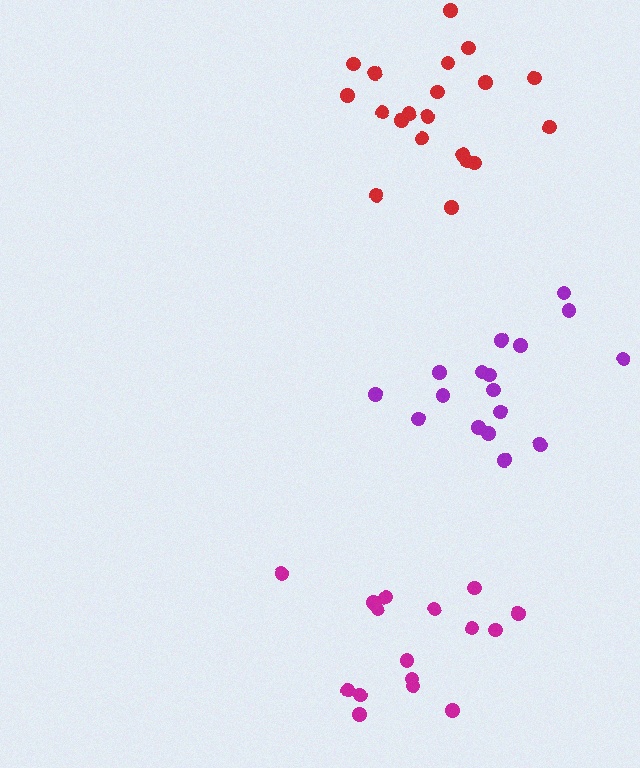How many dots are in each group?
Group 1: 16 dots, Group 2: 20 dots, Group 3: 17 dots (53 total).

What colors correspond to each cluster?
The clusters are colored: magenta, red, purple.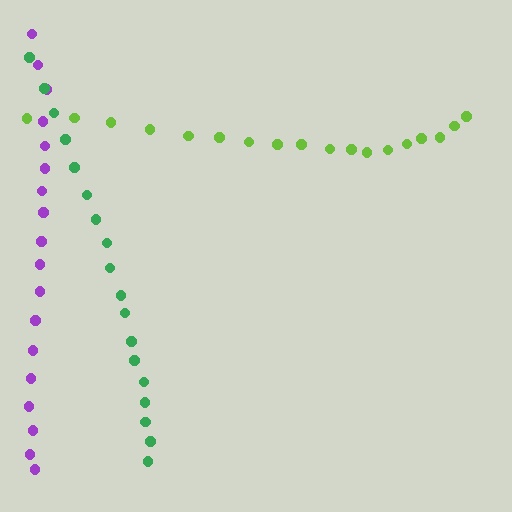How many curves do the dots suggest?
There are 3 distinct paths.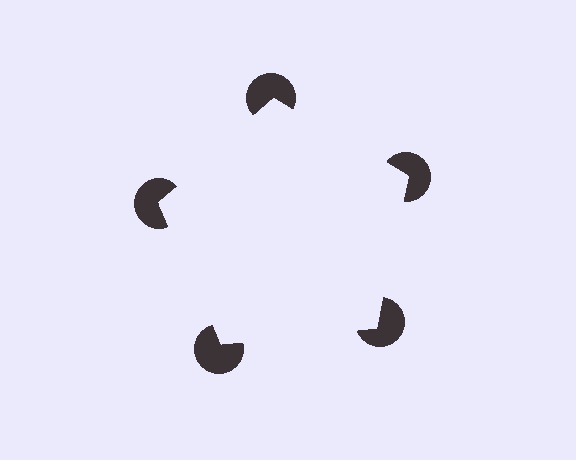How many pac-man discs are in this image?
There are 5 — one at each vertex of the illusory pentagon.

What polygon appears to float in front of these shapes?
An illusory pentagon — its edges are inferred from the aligned wedge cuts in the pac-man discs, not physically drawn.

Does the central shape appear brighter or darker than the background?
It typically appears slightly brighter than the background, even though no actual brightness change is drawn.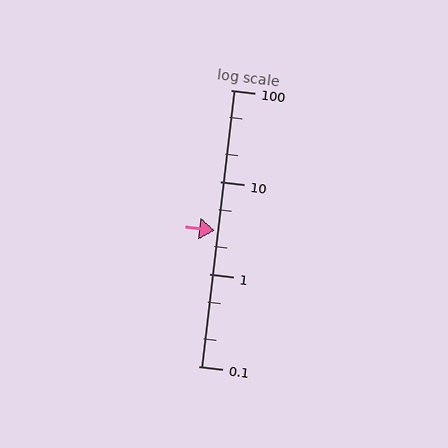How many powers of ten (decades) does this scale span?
The scale spans 3 decades, from 0.1 to 100.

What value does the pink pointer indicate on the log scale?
The pointer indicates approximately 3.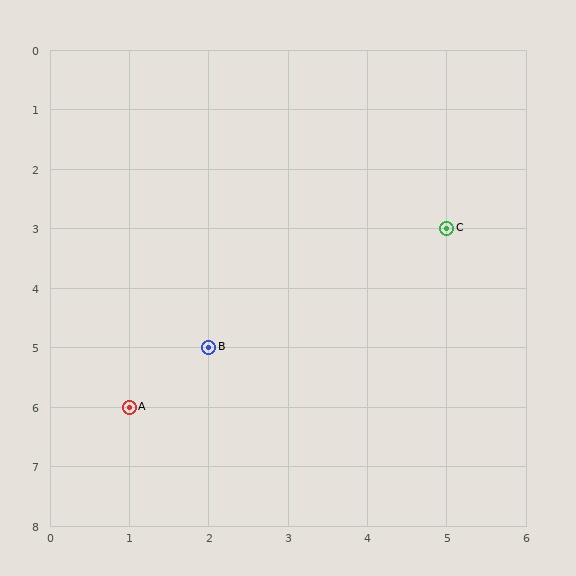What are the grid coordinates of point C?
Point C is at grid coordinates (5, 3).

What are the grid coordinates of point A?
Point A is at grid coordinates (1, 6).